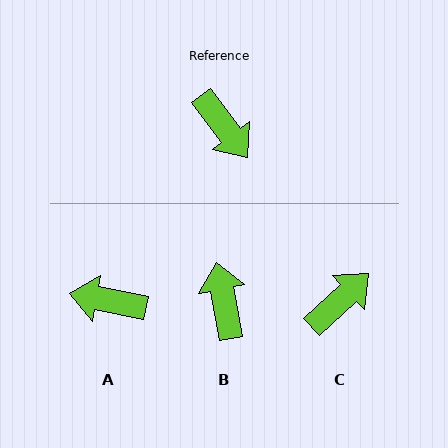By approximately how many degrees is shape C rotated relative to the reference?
Approximately 96 degrees counter-clockwise.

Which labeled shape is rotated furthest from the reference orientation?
B, about 154 degrees away.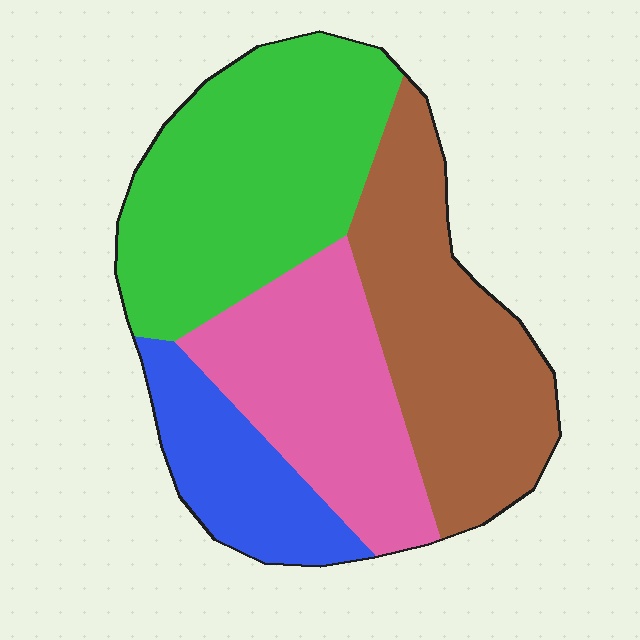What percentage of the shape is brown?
Brown takes up between a quarter and a half of the shape.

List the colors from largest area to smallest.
From largest to smallest: green, brown, pink, blue.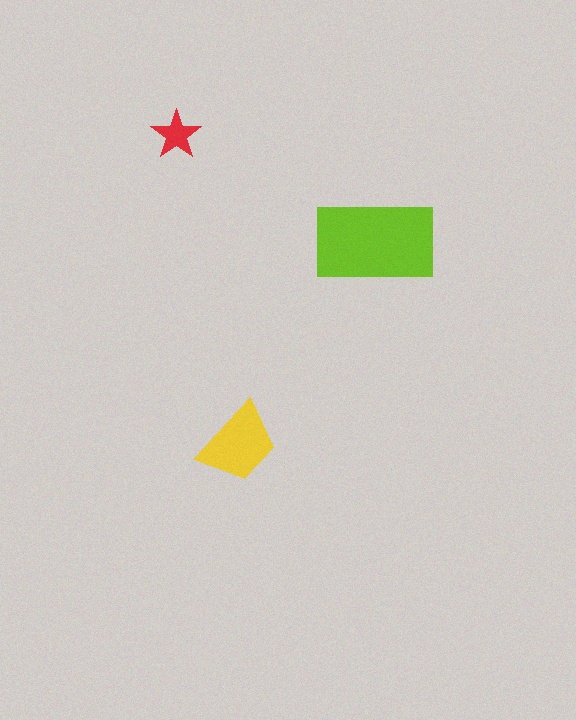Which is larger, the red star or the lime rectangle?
The lime rectangle.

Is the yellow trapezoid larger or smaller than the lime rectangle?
Smaller.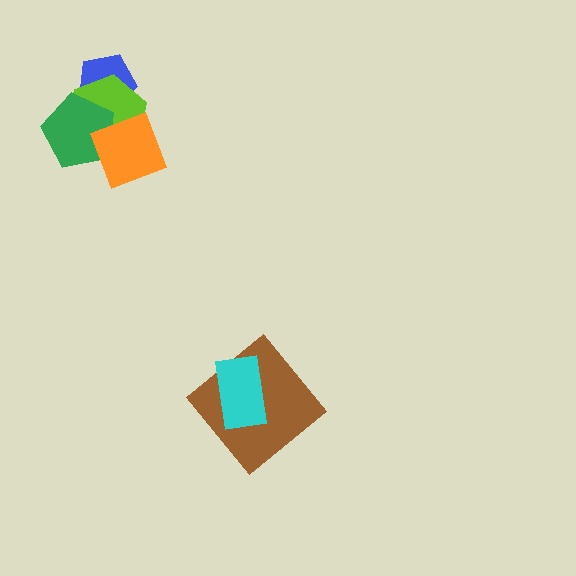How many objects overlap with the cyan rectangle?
1 object overlaps with the cyan rectangle.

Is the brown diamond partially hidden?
Yes, it is partially covered by another shape.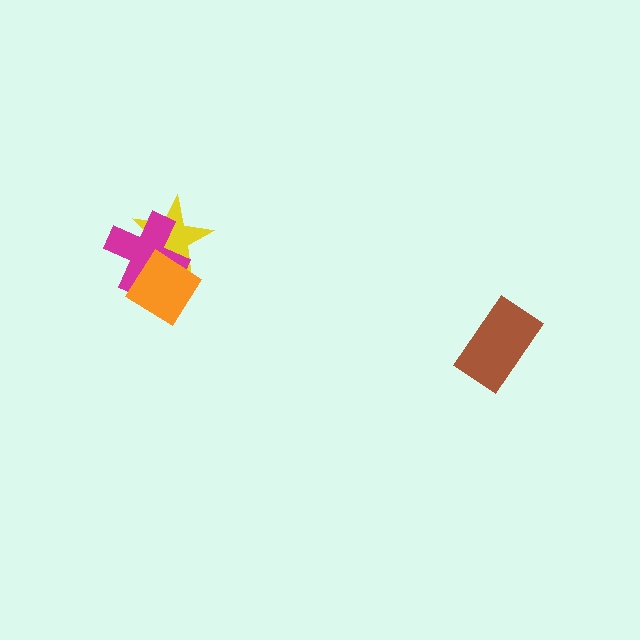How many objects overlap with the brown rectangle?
0 objects overlap with the brown rectangle.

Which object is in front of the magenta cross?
The orange diamond is in front of the magenta cross.